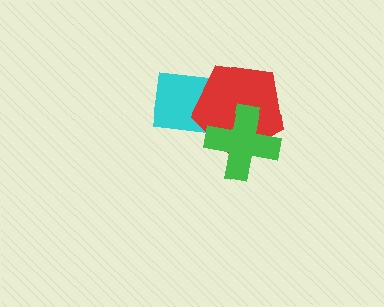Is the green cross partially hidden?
No, no other shape covers it.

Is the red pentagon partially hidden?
Yes, it is partially covered by another shape.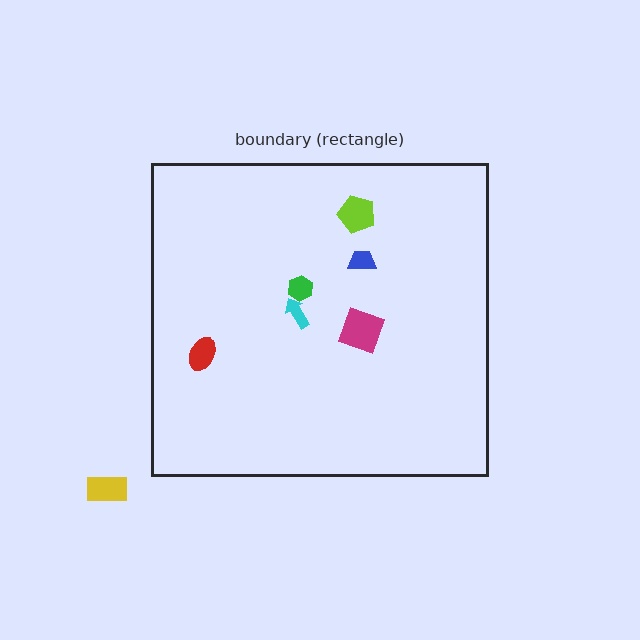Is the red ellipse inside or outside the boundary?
Inside.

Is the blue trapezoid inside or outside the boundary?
Inside.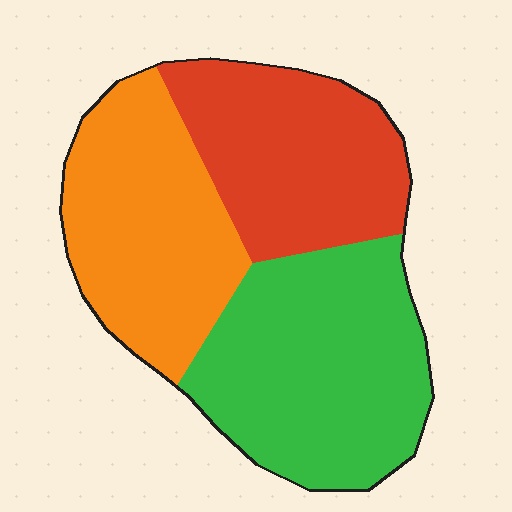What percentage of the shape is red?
Red covers 29% of the shape.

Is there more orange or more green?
Green.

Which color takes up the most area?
Green, at roughly 40%.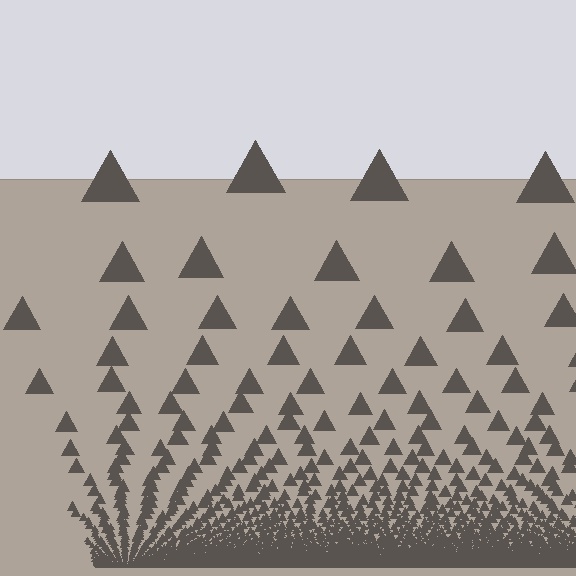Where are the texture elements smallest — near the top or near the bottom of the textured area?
Near the bottom.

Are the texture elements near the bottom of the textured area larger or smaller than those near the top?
Smaller. The gradient is inverted — elements near the bottom are smaller and denser.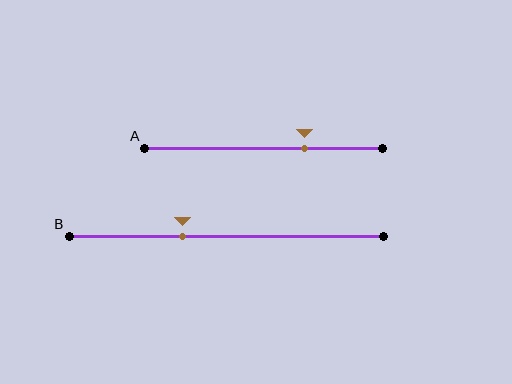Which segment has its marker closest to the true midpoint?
Segment B has its marker closest to the true midpoint.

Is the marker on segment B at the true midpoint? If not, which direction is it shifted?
No, the marker on segment B is shifted to the left by about 14% of the segment length.